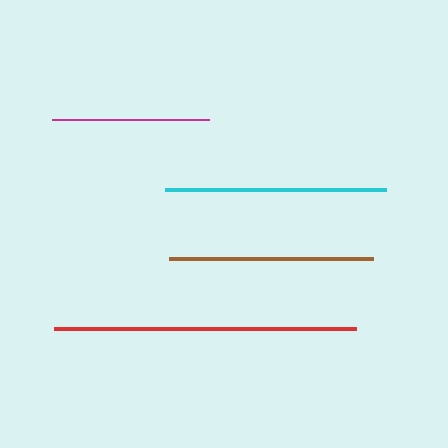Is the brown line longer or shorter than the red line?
The red line is longer than the brown line.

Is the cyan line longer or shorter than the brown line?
The cyan line is longer than the brown line.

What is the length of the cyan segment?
The cyan segment is approximately 221 pixels long.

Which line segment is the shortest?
The magenta line is the shortest at approximately 157 pixels.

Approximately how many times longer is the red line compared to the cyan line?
The red line is approximately 1.4 times the length of the cyan line.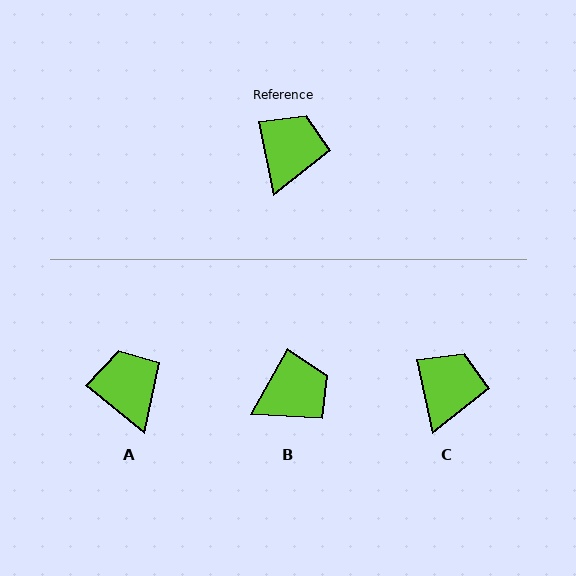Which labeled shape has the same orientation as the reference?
C.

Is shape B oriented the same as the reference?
No, it is off by about 41 degrees.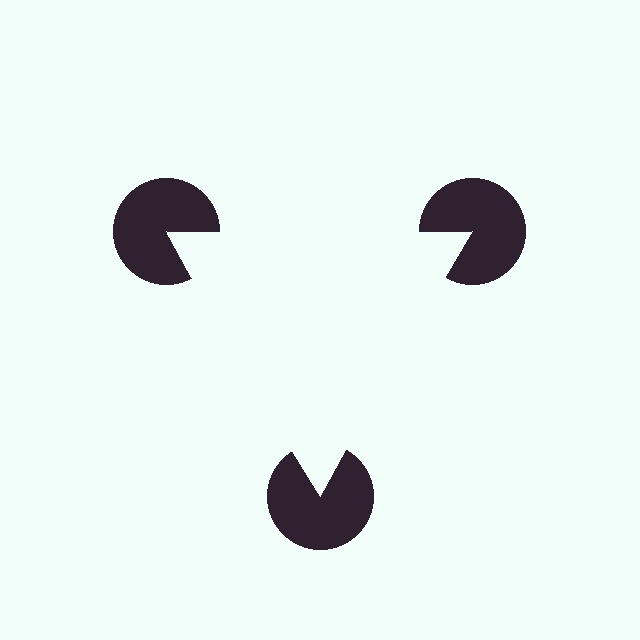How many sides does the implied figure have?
3 sides.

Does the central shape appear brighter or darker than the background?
It typically appears slightly brighter than the background, even though no actual brightness change is drawn.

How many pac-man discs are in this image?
There are 3 — one at each vertex of the illusory triangle.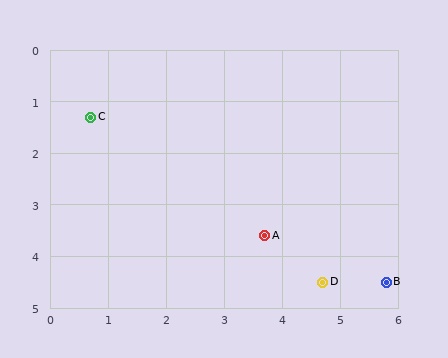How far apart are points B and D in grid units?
Points B and D are about 1.1 grid units apart.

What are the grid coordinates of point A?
Point A is at approximately (3.7, 3.6).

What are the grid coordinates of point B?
Point B is at approximately (5.8, 4.5).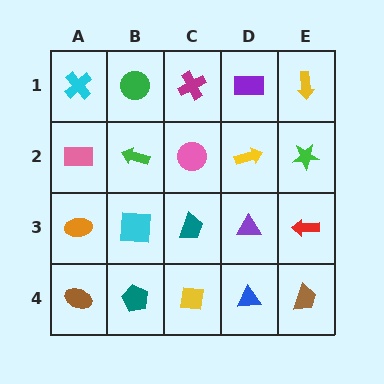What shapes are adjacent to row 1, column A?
A pink rectangle (row 2, column A), a green circle (row 1, column B).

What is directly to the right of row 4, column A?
A teal pentagon.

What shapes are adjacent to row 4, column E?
A red arrow (row 3, column E), a blue triangle (row 4, column D).